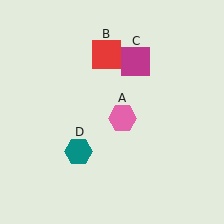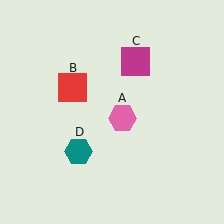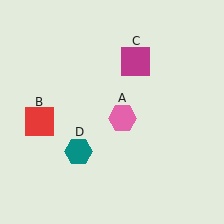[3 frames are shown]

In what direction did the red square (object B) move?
The red square (object B) moved down and to the left.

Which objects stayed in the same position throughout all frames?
Pink hexagon (object A) and magenta square (object C) and teal hexagon (object D) remained stationary.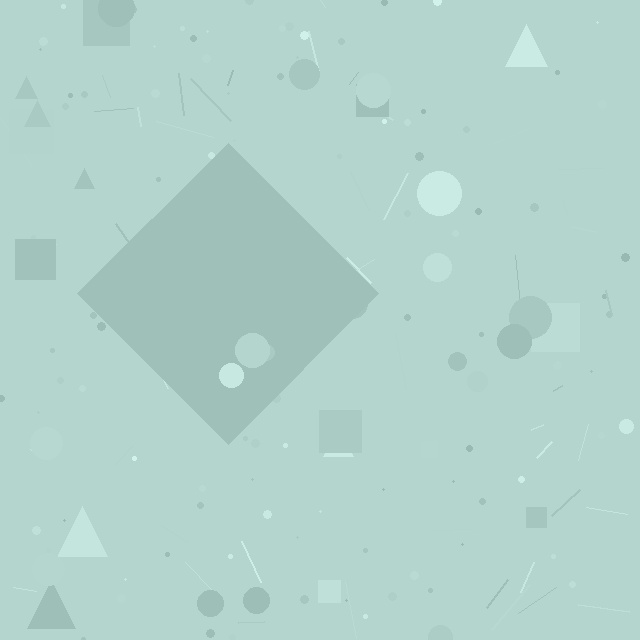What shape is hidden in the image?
A diamond is hidden in the image.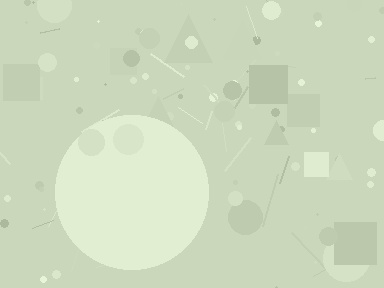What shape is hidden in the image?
A circle is hidden in the image.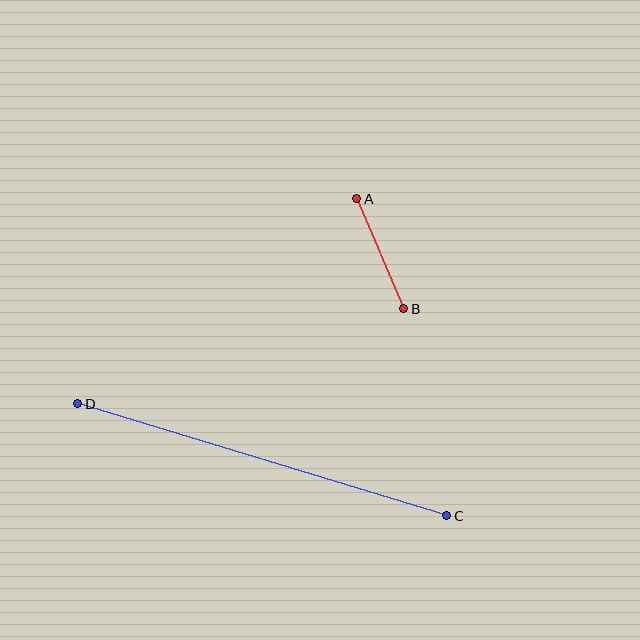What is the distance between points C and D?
The distance is approximately 386 pixels.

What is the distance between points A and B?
The distance is approximately 119 pixels.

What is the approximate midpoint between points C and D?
The midpoint is at approximately (262, 460) pixels.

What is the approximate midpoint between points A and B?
The midpoint is at approximately (380, 254) pixels.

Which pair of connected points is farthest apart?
Points C and D are farthest apart.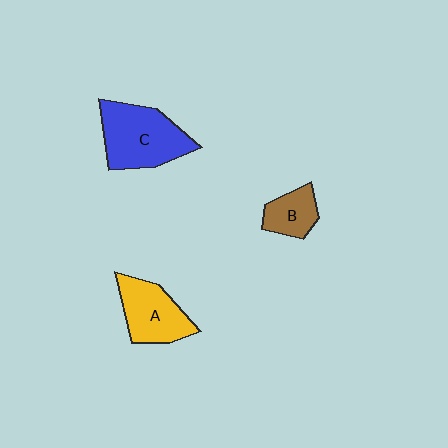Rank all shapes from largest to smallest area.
From largest to smallest: C (blue), A (yellow), B (brown).